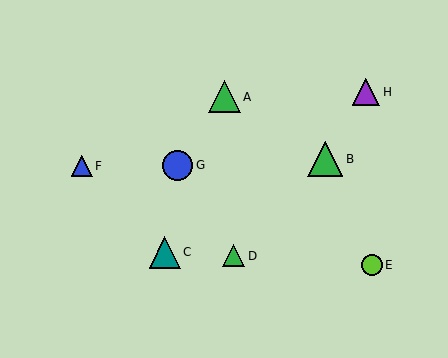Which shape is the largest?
The green triangle (labeled B) is the largest.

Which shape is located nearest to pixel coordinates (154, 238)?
The teal triangle (labeled C) at (165, 252) is nearest to that location.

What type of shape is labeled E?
Shape E is a lime circle.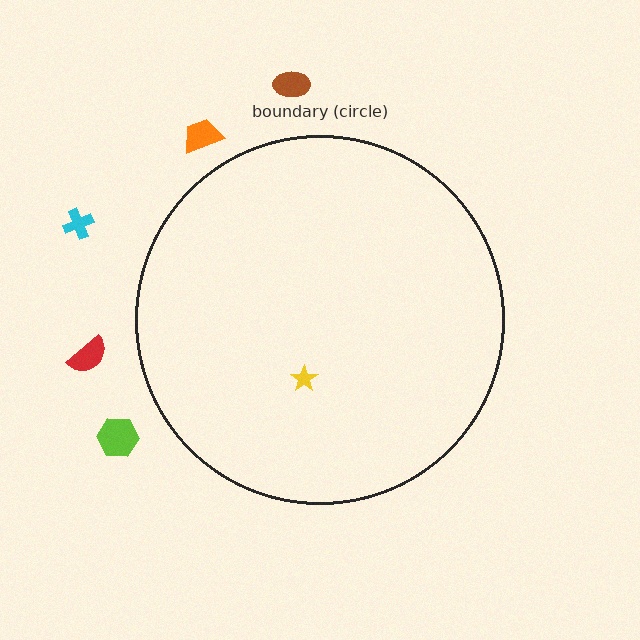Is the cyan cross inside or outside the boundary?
Outside.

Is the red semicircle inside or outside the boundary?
Outside.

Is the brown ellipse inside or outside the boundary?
Outside.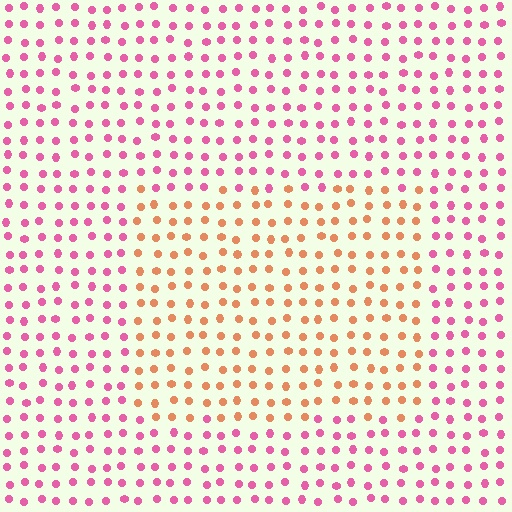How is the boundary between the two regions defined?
The boundary is defined purely by a slight shift in hue (about 51 degrees). Spacing, size, and orientation are identical on both sides.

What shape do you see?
I see a rectangle.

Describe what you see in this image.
The image is filled with small pink elements in a uniform arrangement. A rectangle-shaped region is visible where the elements are tinted to a slightly different hue, forming a subtle color boundary.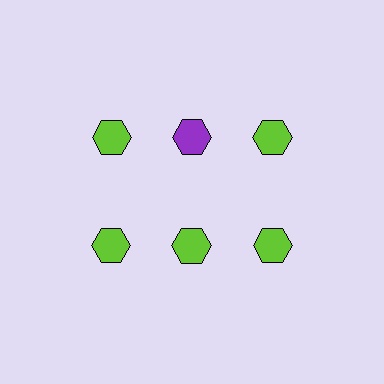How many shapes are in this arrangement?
There are 6 shapes arranged in a grid pattern.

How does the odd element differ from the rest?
It has a different color: purple instead of lime.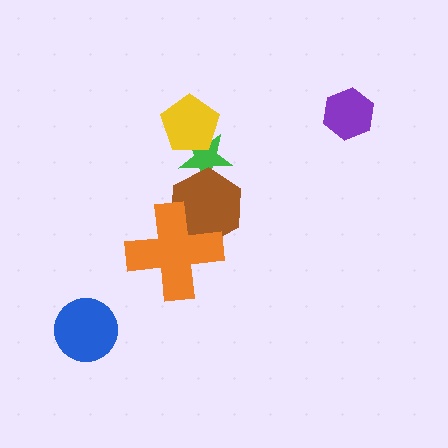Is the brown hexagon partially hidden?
Yes, it is partially covered by another shape.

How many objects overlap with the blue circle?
0 objects overlap with the blue circle.